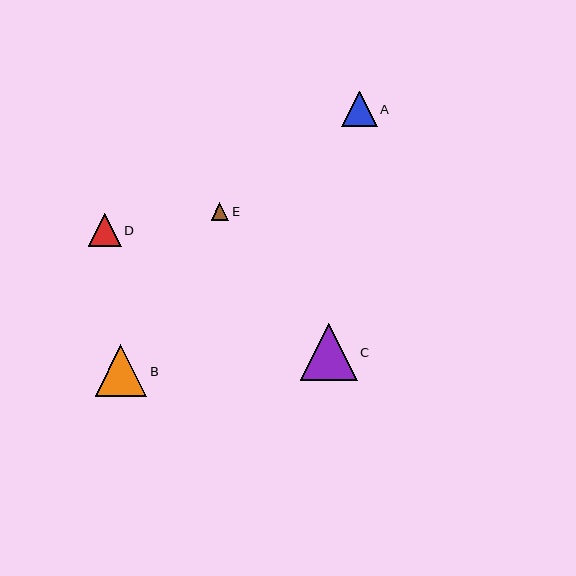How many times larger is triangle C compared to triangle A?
Triangle C is approximately 1.6 times the size of triangle A.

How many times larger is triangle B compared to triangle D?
Triangle B is approximately 1.6 times the size of triangle D.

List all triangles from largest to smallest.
From largest to smallest: C, B, A, D, E.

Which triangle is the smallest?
Triangle E is the smallest with a size of approximately 17 pixels.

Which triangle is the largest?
Triangle C is the largest with a size of approximately 57 pixels.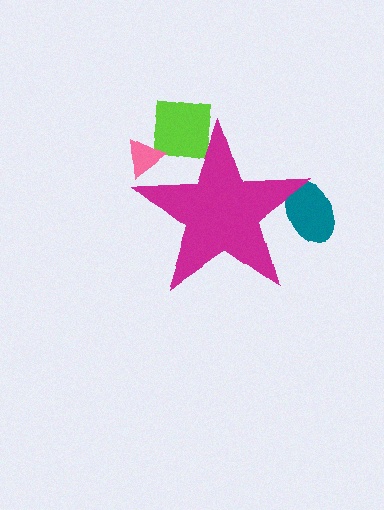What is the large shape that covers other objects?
A magenta star.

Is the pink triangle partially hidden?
Yes, the pink triangle is partially hidden behind the magenta star.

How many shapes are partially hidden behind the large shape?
3 shapes are partially hidden.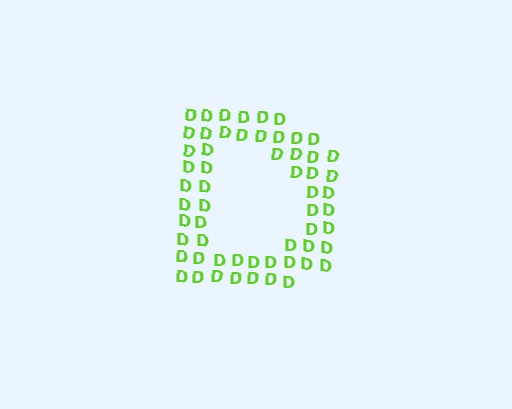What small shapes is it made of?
It is made of small letter D's.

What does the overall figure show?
The overall figure shows the letter D.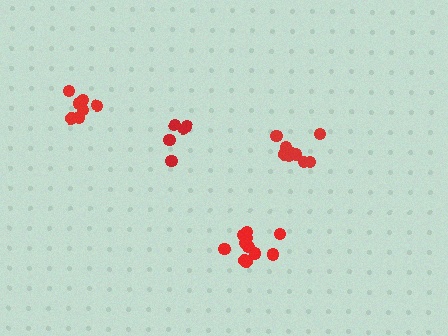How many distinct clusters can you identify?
There are 4 distinct clusters.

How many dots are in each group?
Group 1: 7 dots, Group 2: 10 dots, Group 3: 11 dots, Group 4: 5 dots (33 total).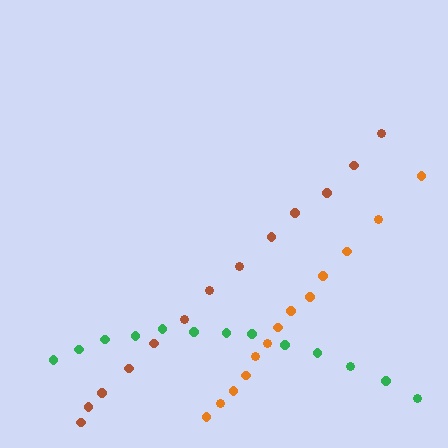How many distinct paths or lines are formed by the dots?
There are 3 distinct paths.